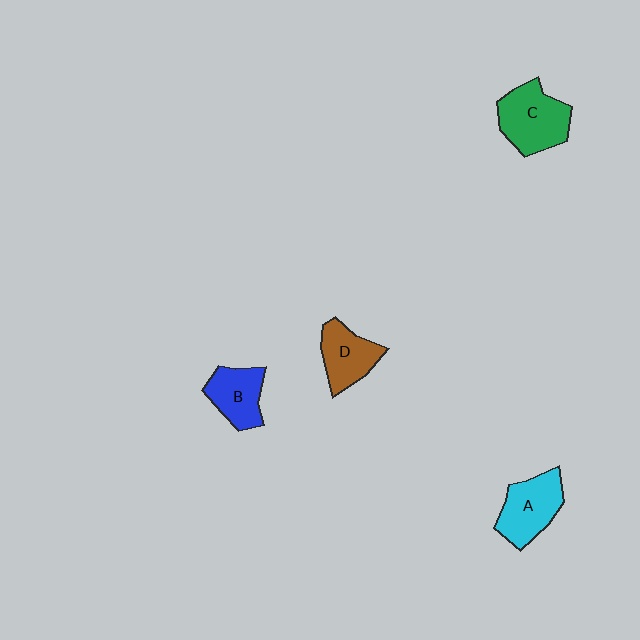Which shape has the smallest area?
Shape B (blue).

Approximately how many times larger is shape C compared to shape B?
Approximately 1.4 times.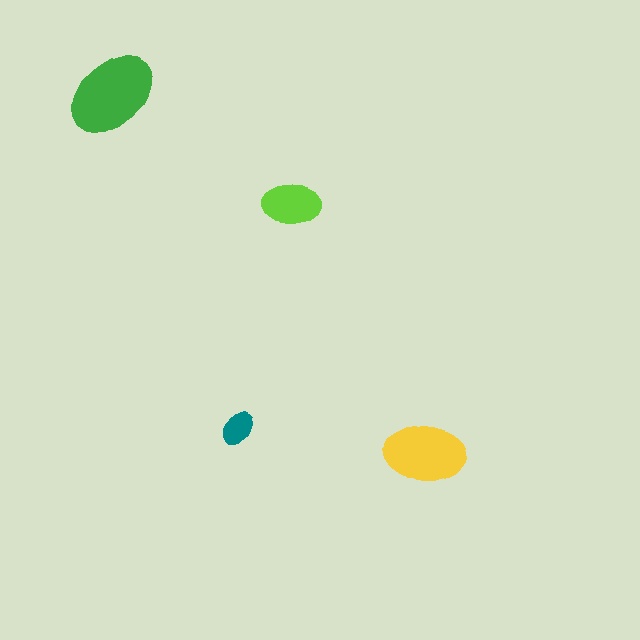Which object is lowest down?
The yellow ellipse is bottommost.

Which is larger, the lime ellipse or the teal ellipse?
The lime one.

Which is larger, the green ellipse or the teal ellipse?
The green one.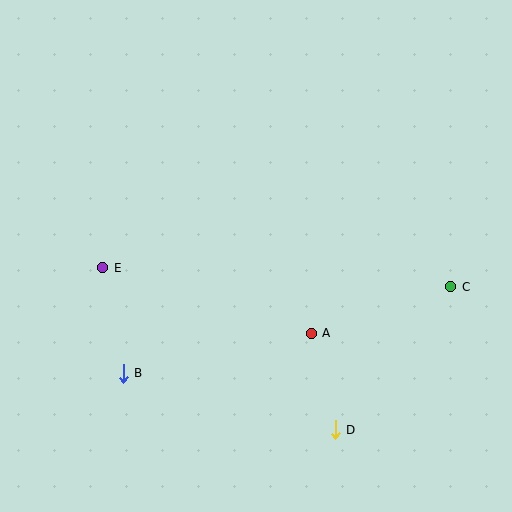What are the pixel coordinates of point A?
Point A is at (311, 333).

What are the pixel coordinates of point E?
Point E is at (103, 268).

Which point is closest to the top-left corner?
Point E is closest to the top-left corner.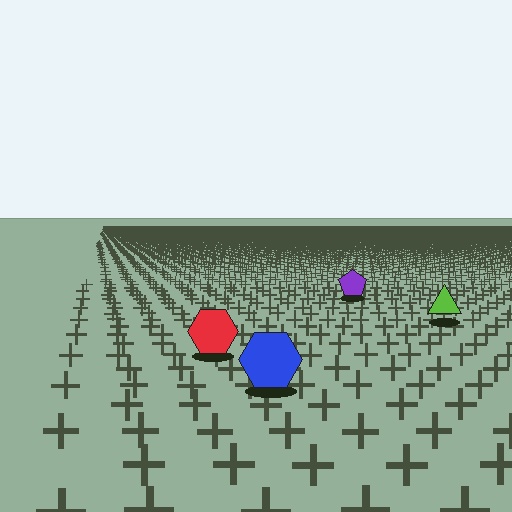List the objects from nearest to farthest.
From nearest to farthest: the blue hexagon, the red hexagon, the lime triangle, the purple pentagon.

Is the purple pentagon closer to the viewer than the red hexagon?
No. The red hexagon is closer — you can tell from the texture gradient: the ground texture is coarser near it.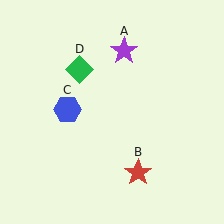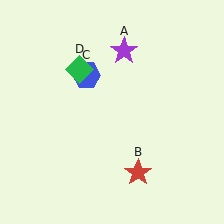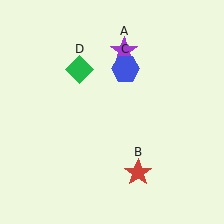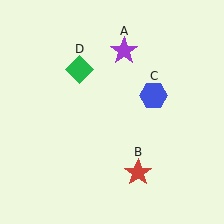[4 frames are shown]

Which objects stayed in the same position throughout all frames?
Purple star (object A) and red star (object B) and green diamond (object D) remained stationary.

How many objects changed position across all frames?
1 object changed position: blue hexagon (object C).